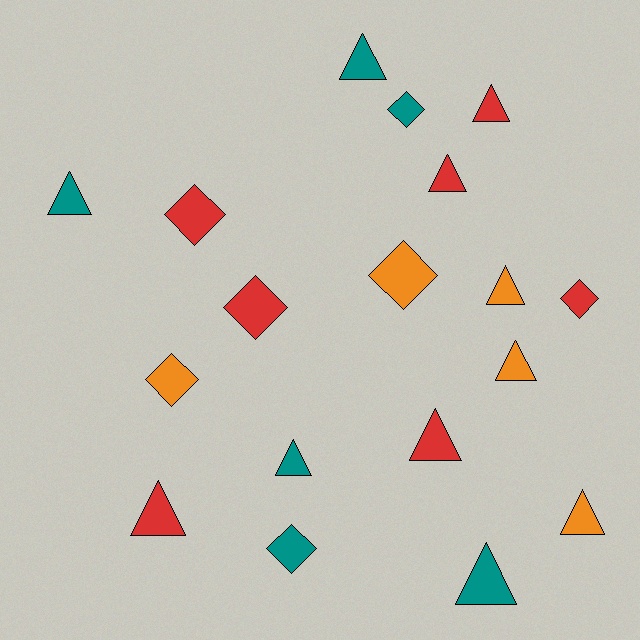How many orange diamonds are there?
There are 2 orange diamonds.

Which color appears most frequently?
Red, with 7 objects.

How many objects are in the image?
There are 18 objects.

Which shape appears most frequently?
Triangle, with 11 objects.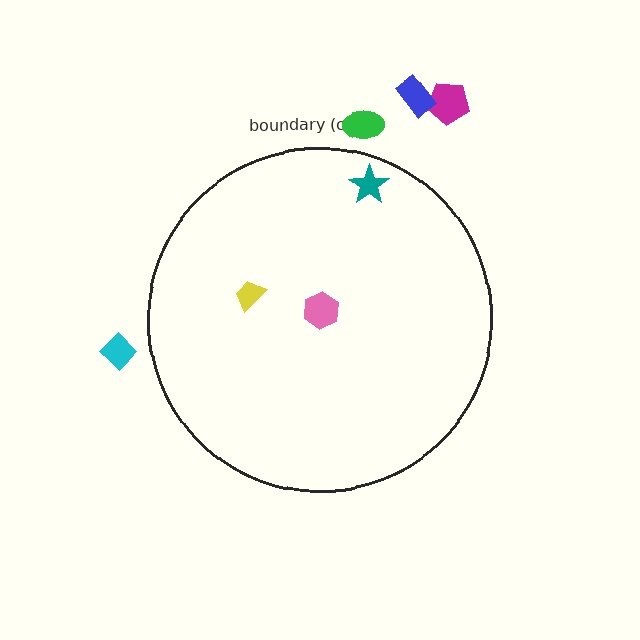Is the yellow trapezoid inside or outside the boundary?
Inside.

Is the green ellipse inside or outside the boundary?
Outside.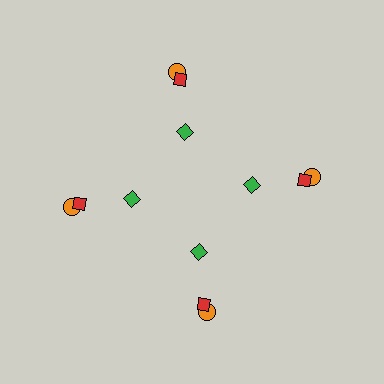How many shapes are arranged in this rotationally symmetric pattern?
There are 12 shapes, arranged in 4 groups of 3.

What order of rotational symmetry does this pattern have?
This pattern has 4-fold rotational symmetry.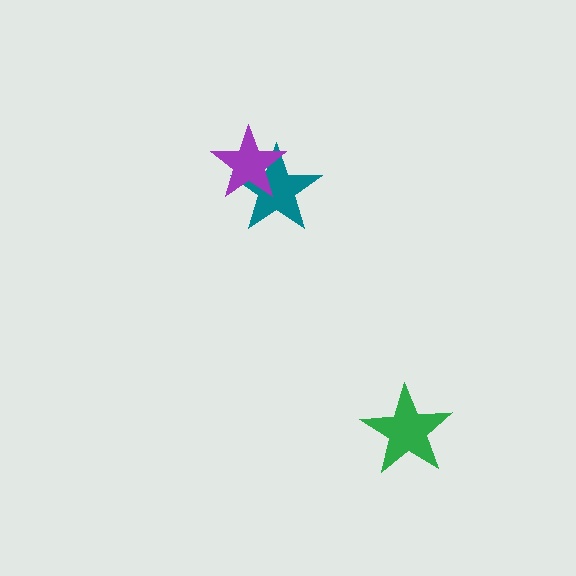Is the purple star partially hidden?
No, no other shape covers it.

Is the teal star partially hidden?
Yes, it is partially covered by another shape.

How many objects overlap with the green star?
0 objects overlap with the green star.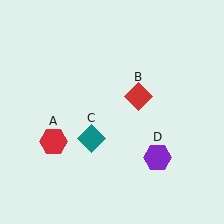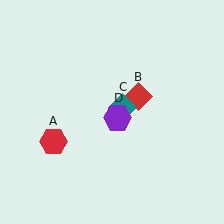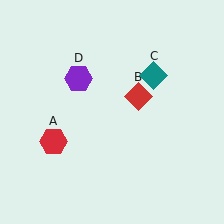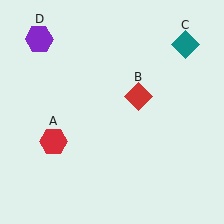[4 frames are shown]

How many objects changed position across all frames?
2 objects changed position: teal diamond (object C), purple hexagon (object D).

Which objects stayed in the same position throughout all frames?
Red hexagon (object A) and red diamond (object B) remained stationary.